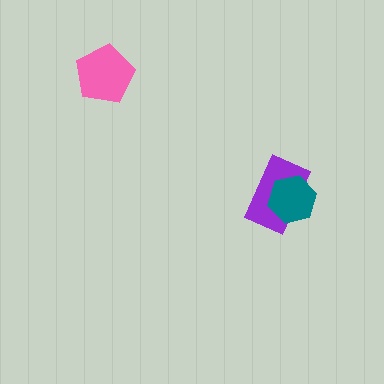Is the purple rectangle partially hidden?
Yes, it is partially covered by another shape.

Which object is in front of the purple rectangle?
The teal hexagon is in front of the purple rectangle.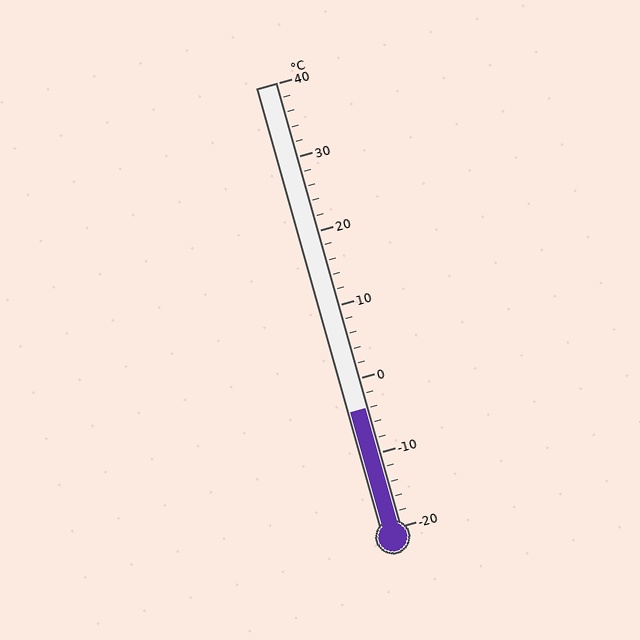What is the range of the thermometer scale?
The thermometer scale ranges from -20°C to 40°C.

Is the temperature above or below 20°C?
The temperature is below 20°C.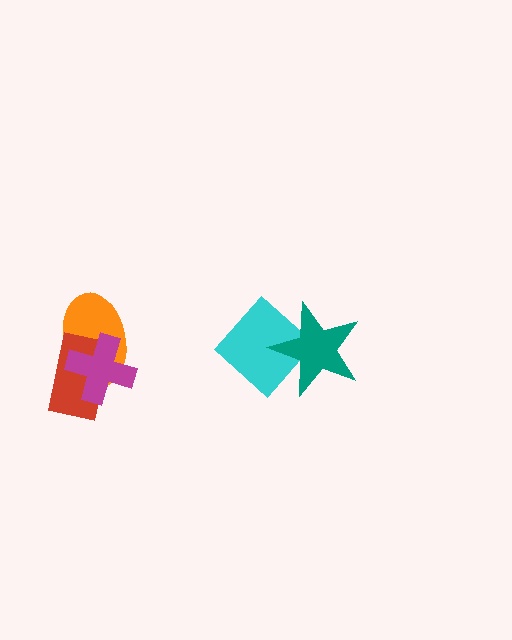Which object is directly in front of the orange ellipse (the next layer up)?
The red rectangle is directly in front of the orange ellipse.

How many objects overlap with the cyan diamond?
1 object overlaps with the cyan diamond.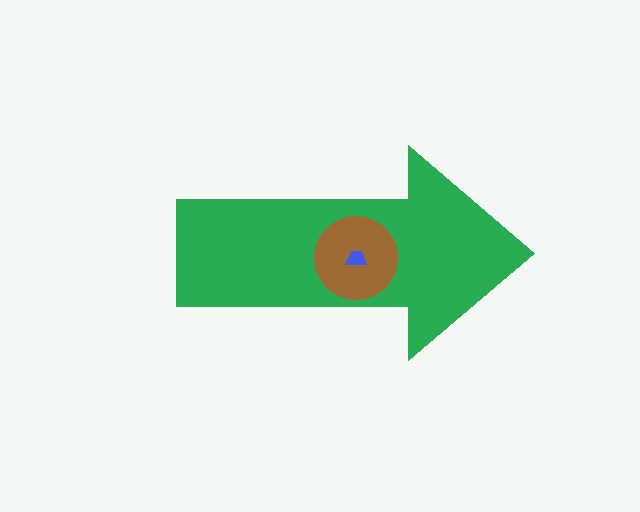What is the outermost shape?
The green arrow.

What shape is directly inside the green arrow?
The brown circle.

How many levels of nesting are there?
3.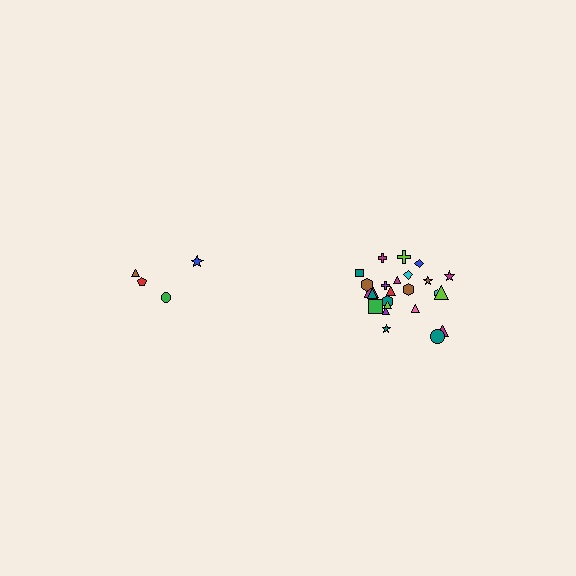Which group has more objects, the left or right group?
The right group.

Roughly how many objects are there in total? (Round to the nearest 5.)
Roughly 30 objects in total.